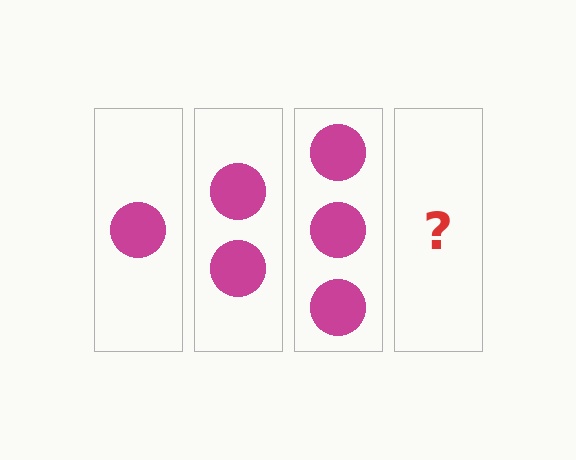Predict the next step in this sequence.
The next step is 4 circles.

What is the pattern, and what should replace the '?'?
The pattern is that each step adds one more circle. The '?' should be 4 circles.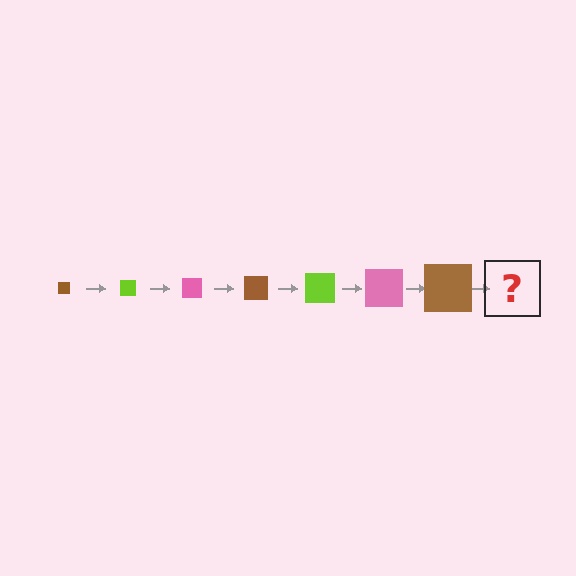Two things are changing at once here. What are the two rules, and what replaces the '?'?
The two rules are that the square grows larger each step and the color cycles through brown, lime, and pink. The '?' should be a lime square, larger than the previous one.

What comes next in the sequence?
The next element should be a lime square, larger than the previous one.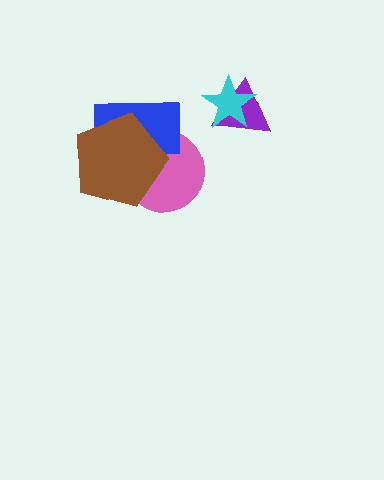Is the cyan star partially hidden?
No, no other shape covers it.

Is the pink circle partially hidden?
Yes, it is partially covered by another shape.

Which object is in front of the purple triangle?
The cyan star is in front of the purple triangle.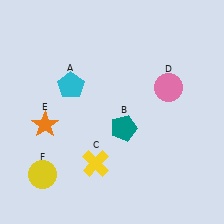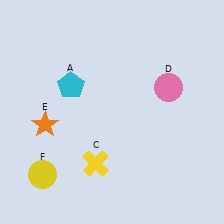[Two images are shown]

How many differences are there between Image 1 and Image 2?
There is 1 difference between the two images.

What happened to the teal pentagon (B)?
The teal pentagon (B) was removed in Image 2. It was in the bottom-right area of Image 1.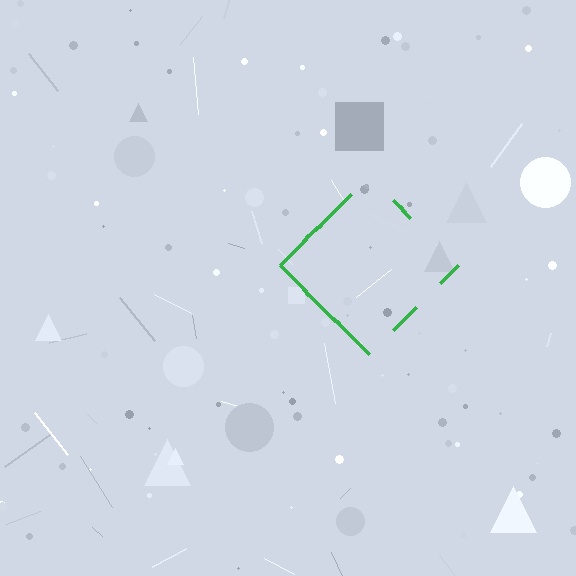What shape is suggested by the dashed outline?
The dashed outline suggests a diamond.